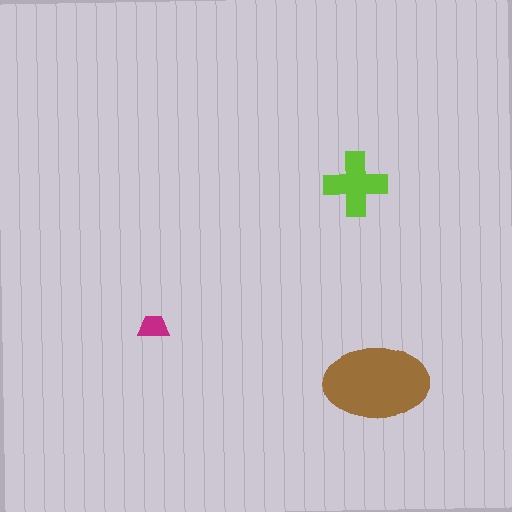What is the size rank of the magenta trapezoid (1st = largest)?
3rd.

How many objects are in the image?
There are 3 objects in the image.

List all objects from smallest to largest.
The magenta trapezoid, the lime cross, the brown ellipse.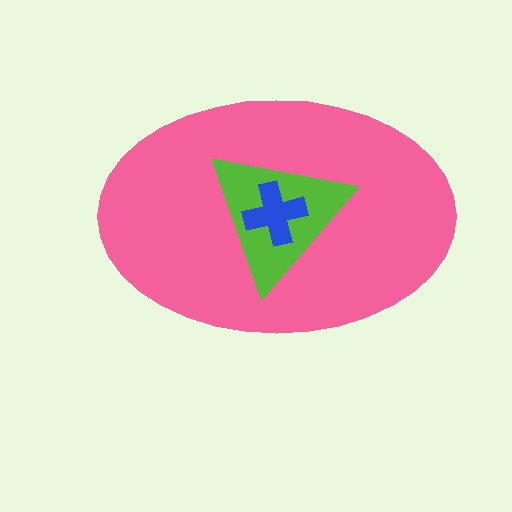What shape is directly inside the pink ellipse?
The lime triangle.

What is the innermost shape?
The blue cross.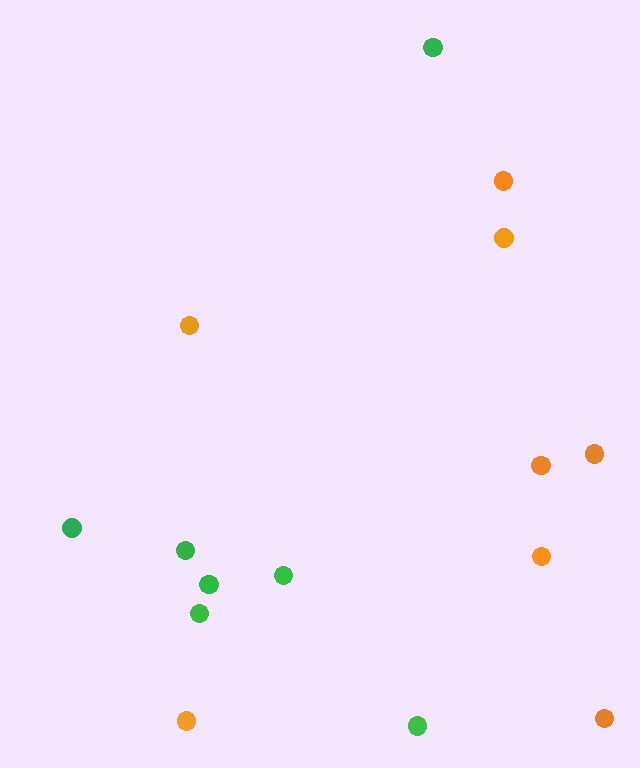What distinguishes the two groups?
There are 2 groups: one group of orange circles (8) and one group of green circles (7).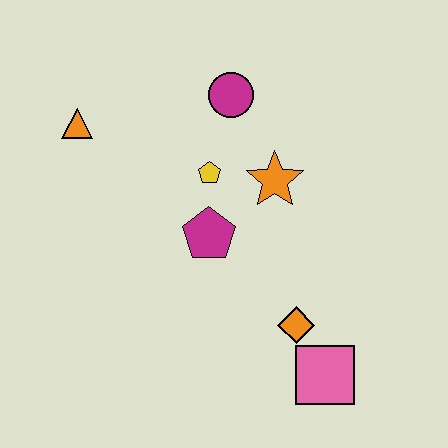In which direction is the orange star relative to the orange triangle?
The orange star is to the right of the orange triangle.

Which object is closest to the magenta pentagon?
The yellow pentagon is closest to the magenta pentagon.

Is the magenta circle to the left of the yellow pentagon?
No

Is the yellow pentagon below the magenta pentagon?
No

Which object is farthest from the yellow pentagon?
The pink square is farthest from the yellow pentagon.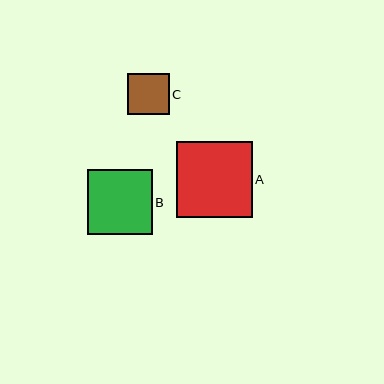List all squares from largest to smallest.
From largest to smallest: A, B, C.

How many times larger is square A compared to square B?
Square A is approximately 1.2 times the size of square B.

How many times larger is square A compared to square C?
Square A is approximately 1.8 times the size of square C.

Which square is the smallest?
Square C is the smallest with a size of approximately 41 pixels.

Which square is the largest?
Square A is the largest with a size of approximately 76 pixels.